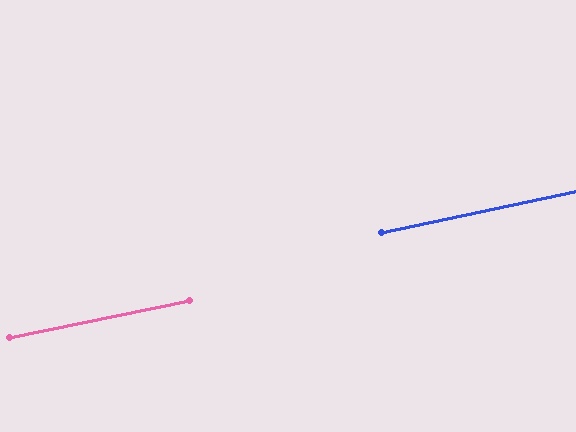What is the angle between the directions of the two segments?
Approximately 0 degrees.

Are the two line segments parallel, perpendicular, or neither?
Parallel — their directions differ by only 0.5°.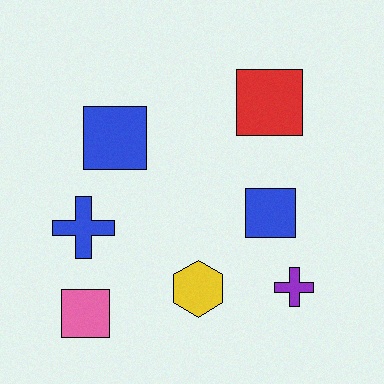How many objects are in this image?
There are 7 objects.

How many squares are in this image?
There are 4 squares.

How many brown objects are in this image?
There are no brown objects.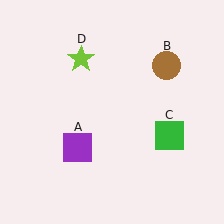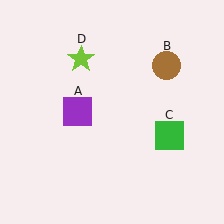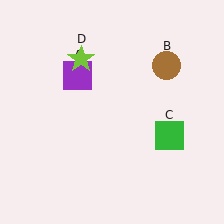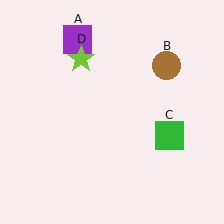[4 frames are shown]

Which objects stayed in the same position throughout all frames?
Brown circle (object B) and green square (object C) and lime star (object D) remained stationary.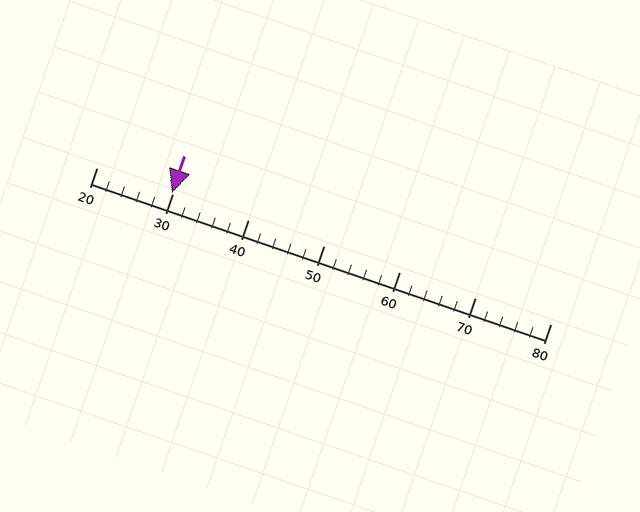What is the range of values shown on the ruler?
The ruler shows values from 20 to 80.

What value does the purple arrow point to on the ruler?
The purple arrow points to approximately 30.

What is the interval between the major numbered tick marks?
The major tick marks are spaced 10 units apart.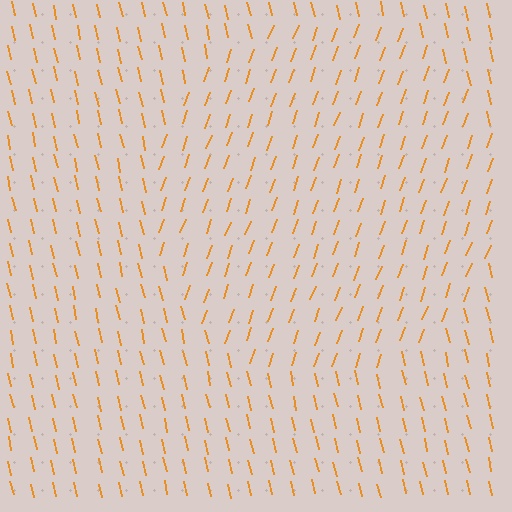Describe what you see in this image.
The image is filled with small orange line segments. A circle region in the image has lines oriented differently from the surrounding lines, creating a visible texture boundary.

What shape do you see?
I see a circle.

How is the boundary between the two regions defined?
The boundary is defined purely by a change in line orientation (approximately 32 degrees difference). All lines are the same color and thickness.